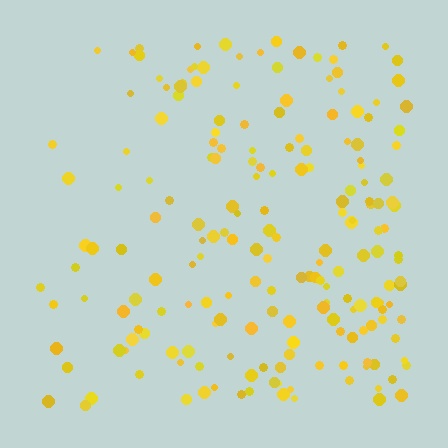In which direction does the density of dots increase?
From left to right, with the right side densest.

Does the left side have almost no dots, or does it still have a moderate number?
Still a moderate number, just noticeably fewer than the right.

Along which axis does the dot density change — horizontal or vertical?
Horizontal.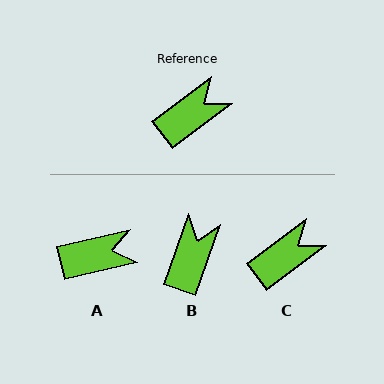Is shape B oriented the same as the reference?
No, it is off by about 33 degrees.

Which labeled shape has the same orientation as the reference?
C.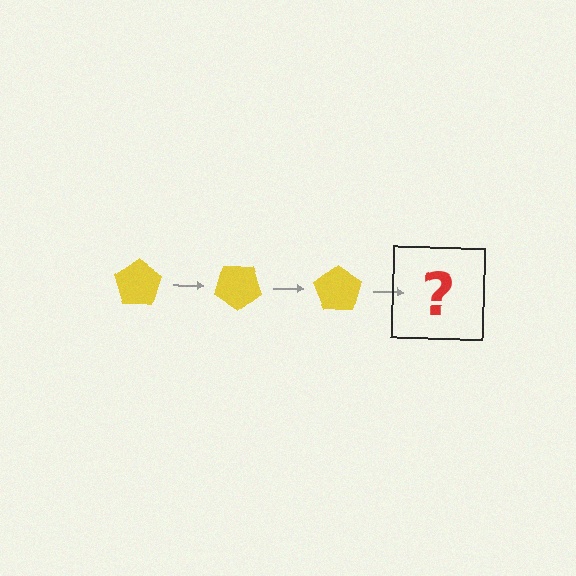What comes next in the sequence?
The next element should be a yellow pentagon rotated 105 degrees.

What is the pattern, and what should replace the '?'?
The pattern is that the pentagon rotates 35 degrees each step. The '?' should be a yellow pentagon rotated 105 degrees.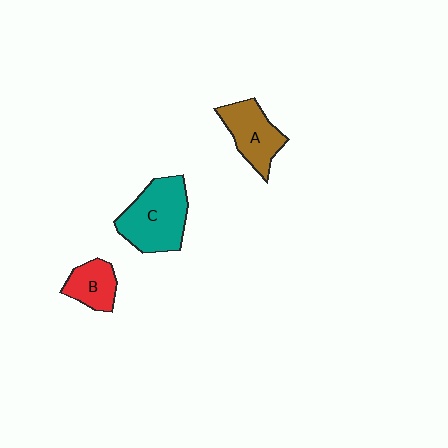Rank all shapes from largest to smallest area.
From largest to smallest: C (teal), A (brown), B (red).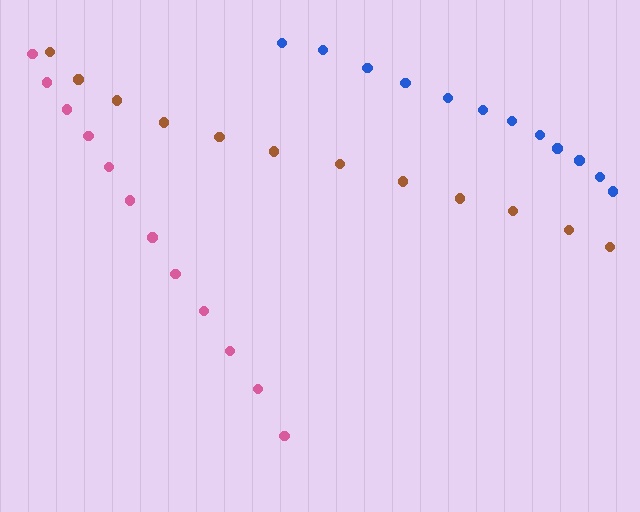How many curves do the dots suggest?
There are 3 distinct paths.